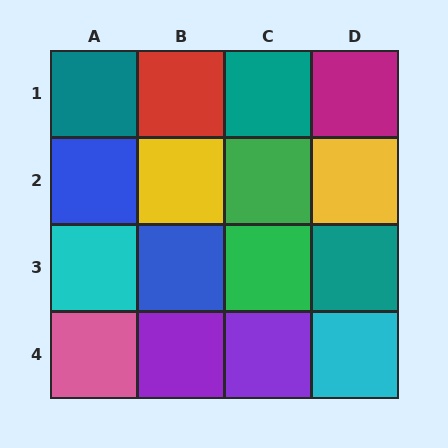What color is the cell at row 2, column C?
Green.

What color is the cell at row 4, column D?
Cyan.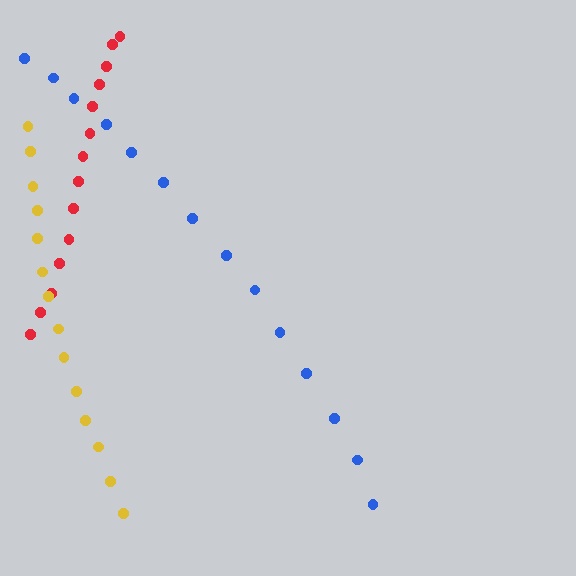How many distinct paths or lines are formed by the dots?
There are 3 distinct paths.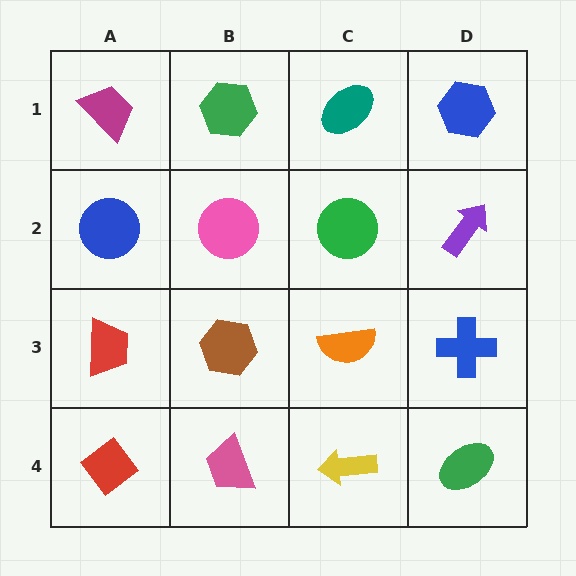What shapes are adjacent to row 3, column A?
A blue circle (row 2, column A), a red diamond (row 4, column A), a brown hexagon (row 3, column B).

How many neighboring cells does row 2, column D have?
3.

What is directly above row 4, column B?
A brown hexagon.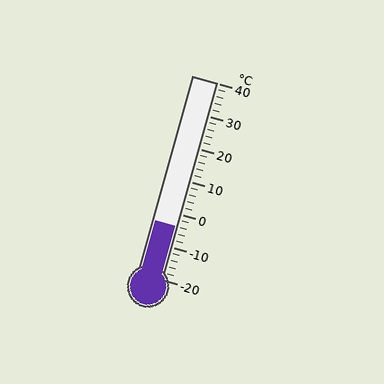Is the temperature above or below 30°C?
The temperature is below 30°C.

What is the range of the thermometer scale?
The thermometer scale ranges from -20°C to 40°C.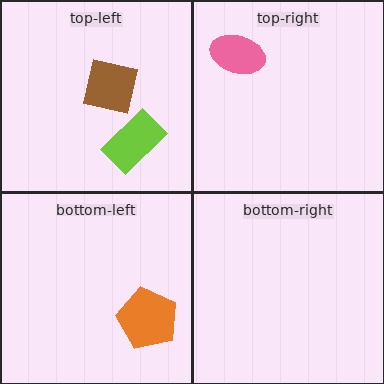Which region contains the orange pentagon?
The bottom-left region.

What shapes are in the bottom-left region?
The orange pentagon.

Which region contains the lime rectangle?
The top-left region.